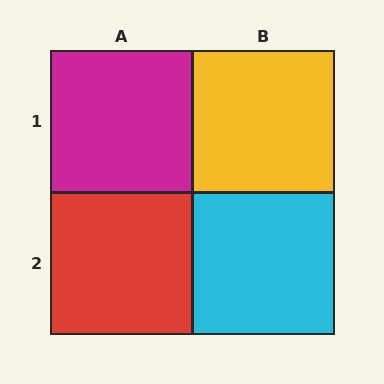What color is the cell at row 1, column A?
Magenta.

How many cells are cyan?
1 cell is cyan.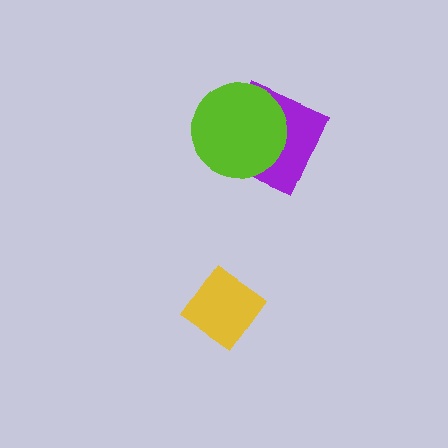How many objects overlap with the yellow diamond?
0 objects overlap with the yellow diamond.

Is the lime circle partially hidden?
No, no other shape covers it.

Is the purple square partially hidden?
Yes, it is partially covered by another shape.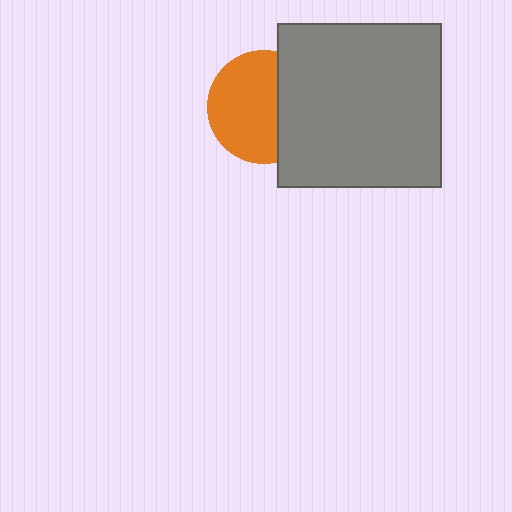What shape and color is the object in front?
The object in front is a gray square.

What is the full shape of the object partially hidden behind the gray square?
The partially hidden object is an orange circle.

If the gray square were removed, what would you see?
You would see the complete orange circle.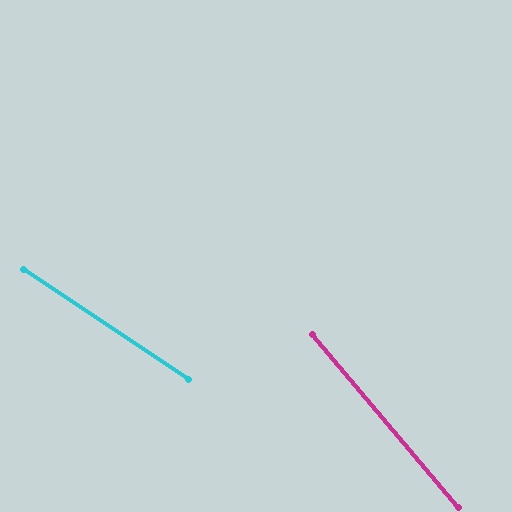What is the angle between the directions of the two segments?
Approximately 16 degrees.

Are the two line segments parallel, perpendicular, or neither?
Neither parallel nor perpendicular — they differ by about 16°.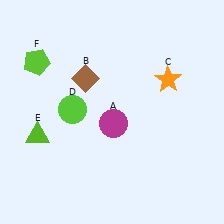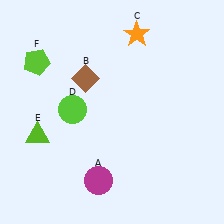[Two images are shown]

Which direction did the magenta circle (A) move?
The magenta circle (A) moved down.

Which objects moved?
The objects that moved are: the magenta circle (A), the orange star (C).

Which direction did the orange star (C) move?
The orange star (C) moved up.